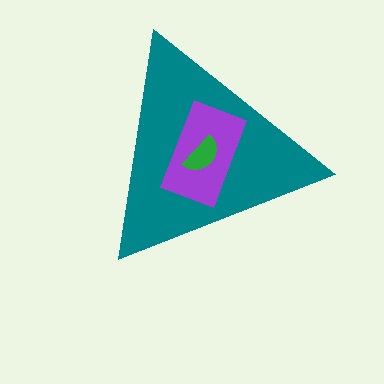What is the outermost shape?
The teal triangle.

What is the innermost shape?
The green semicircle.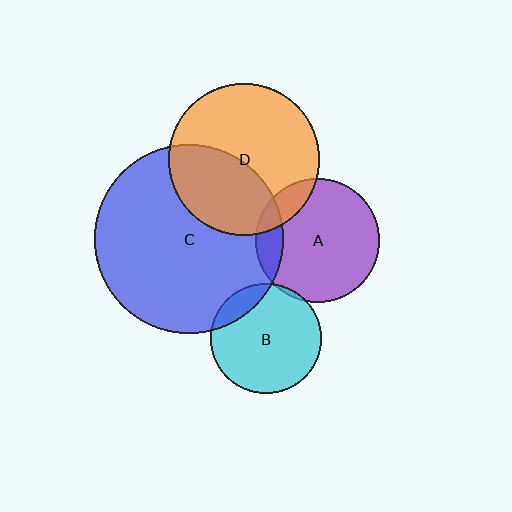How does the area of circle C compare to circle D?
Approximately 1.6 times.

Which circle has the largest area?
Circle C (blue).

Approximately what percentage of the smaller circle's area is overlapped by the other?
Approximately 5%.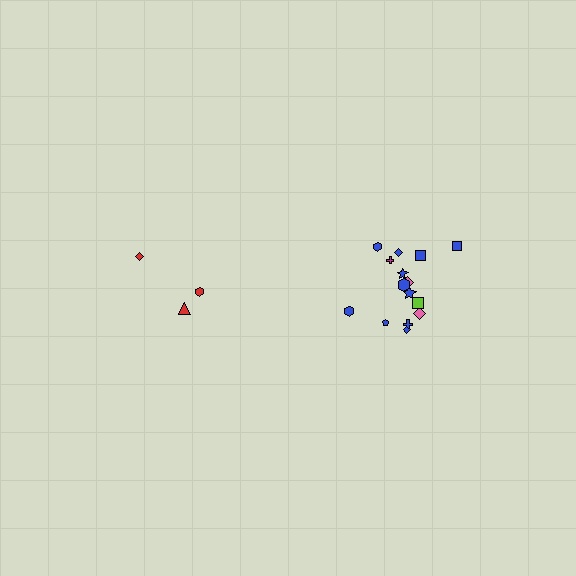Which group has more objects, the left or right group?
The right group.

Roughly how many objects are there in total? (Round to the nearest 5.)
Roughly 20 objects in total.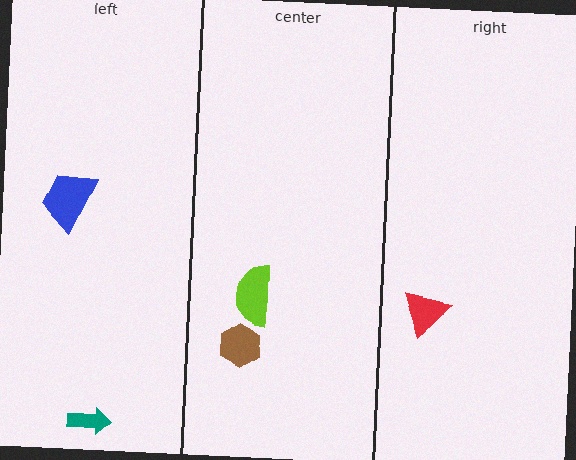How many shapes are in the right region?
1.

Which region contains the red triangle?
The right region.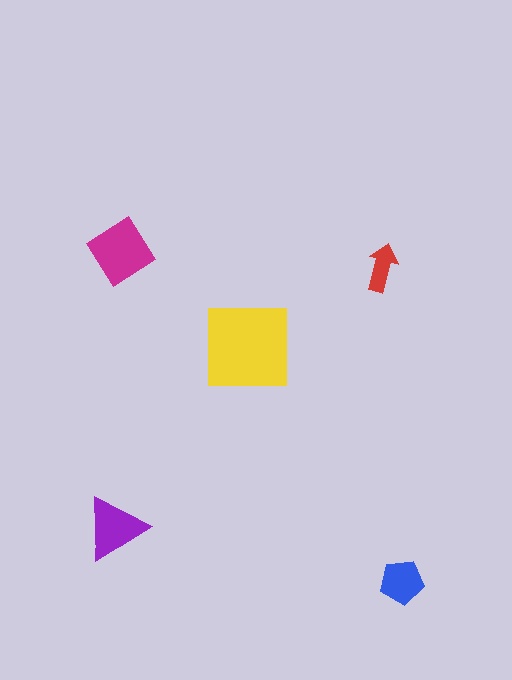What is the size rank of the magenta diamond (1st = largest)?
2nd.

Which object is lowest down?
The blue pentagon is bottommost.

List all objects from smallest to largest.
The red arrow, the blue pentagon, the purple triangle, the magenta diamond, the yellow square.